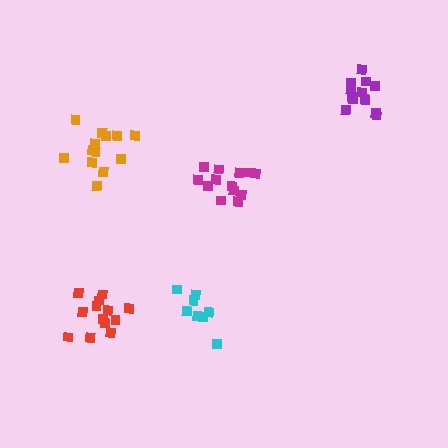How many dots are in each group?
Group 1: 13 dots, Group 2: 13 dots, Group 3: 13 dots, Group 4: 13 dots, Group 5: 8 dots (60 total).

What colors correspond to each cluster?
The clusters are colored: magenta, red, purple, orange, cyan.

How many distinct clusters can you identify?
There are 5 distinct clusters.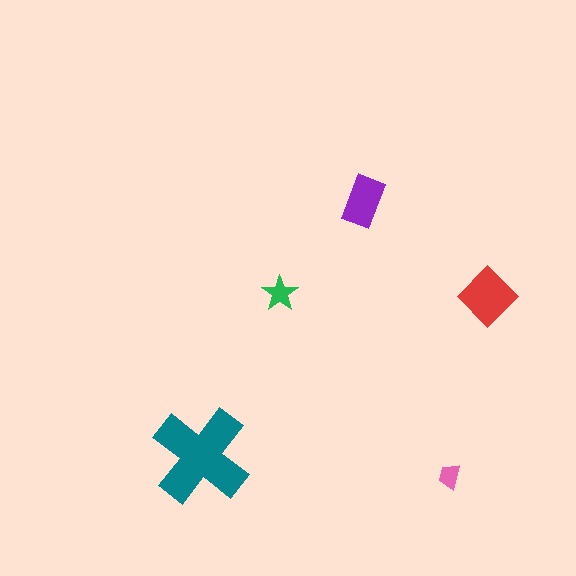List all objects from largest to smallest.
The teal cross, the red diamond, the purple rectangle, the green star, the pink trapezoid.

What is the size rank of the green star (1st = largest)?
4th.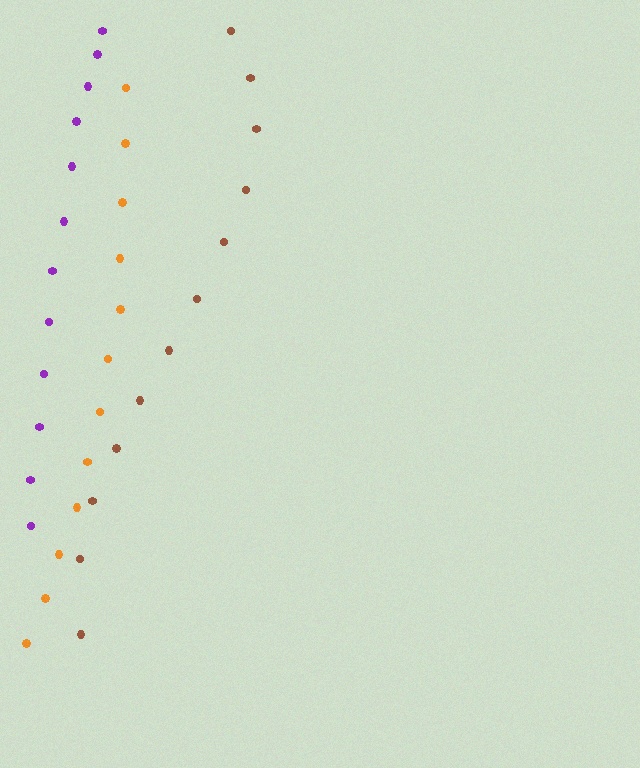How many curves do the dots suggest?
There are 3 distinct paths.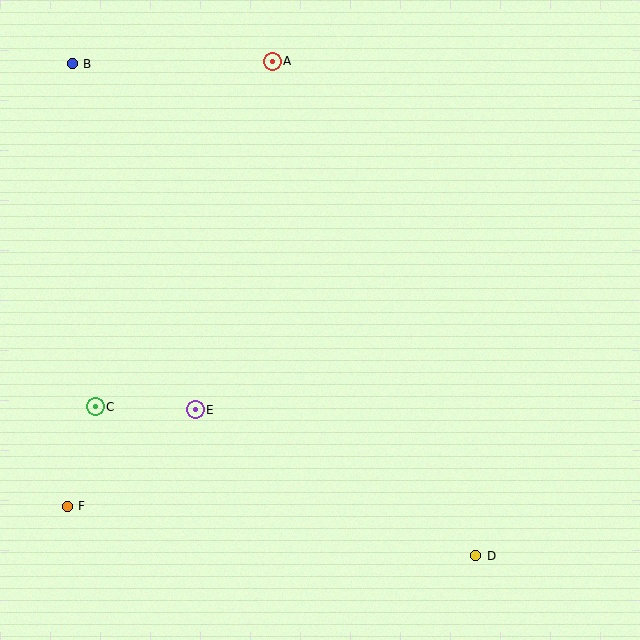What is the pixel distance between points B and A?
The distance between B and A is 200 pixels.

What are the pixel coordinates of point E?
Point E is at (195, 410).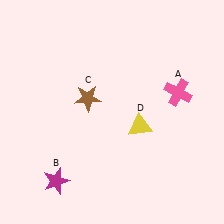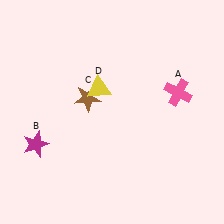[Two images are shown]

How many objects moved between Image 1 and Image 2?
2 objects moved between the two images.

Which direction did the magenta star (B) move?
The magenta star (B) moved up.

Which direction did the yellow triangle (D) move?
The yellow triangle (D) moved left.